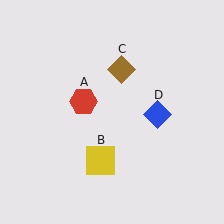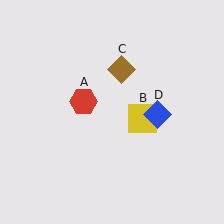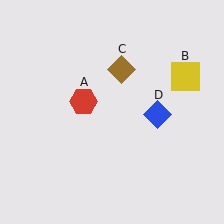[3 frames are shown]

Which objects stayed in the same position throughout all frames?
Red hexagon (object A) and brown diamond (object C) and blue diamond (object D) remained stationary.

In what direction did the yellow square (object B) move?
The yellow square (object B) moved up and to the right.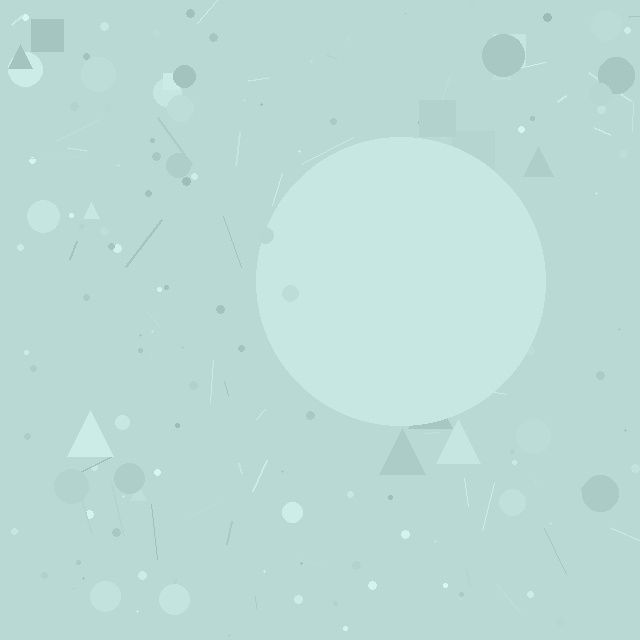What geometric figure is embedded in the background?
A circle is embedded in the background.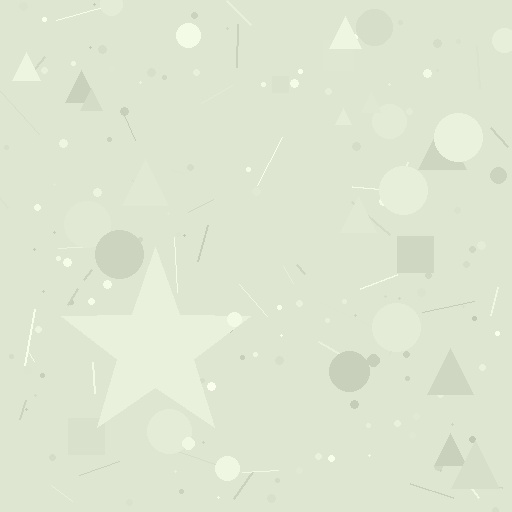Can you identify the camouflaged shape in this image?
The camouflaged shape is a star.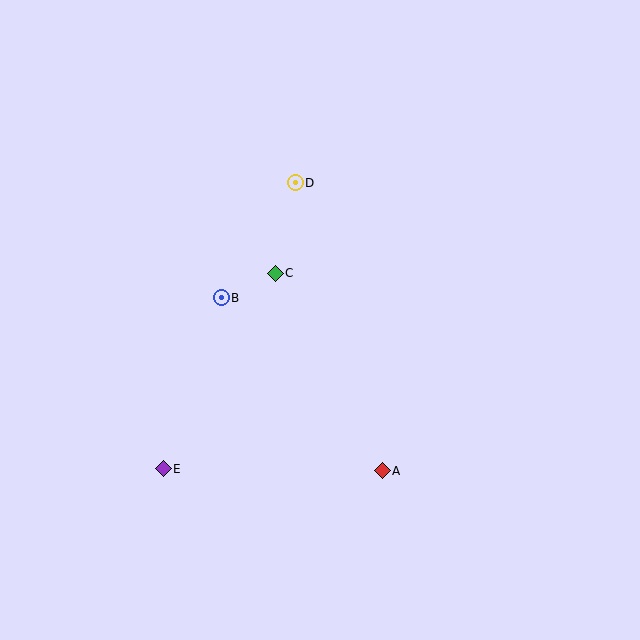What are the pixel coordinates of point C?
Point C is at (275, 273).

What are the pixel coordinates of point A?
Point A is at (382, 471).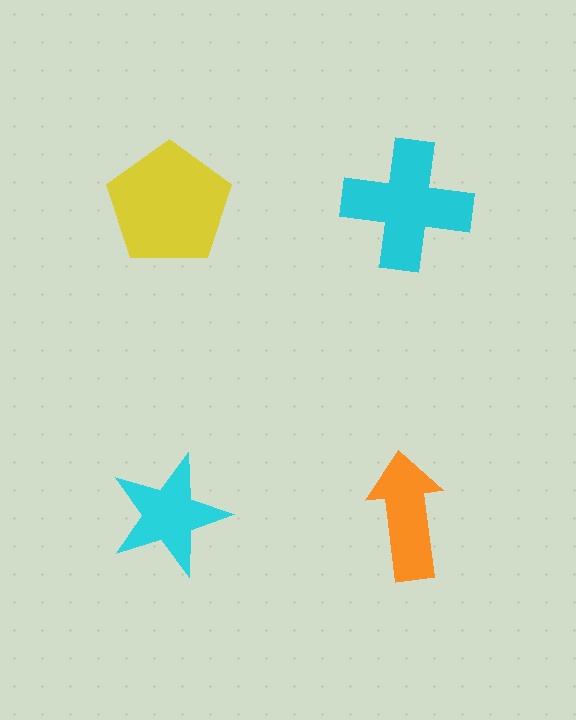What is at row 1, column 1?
A yellow pentagon.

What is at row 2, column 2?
An orange arrow.